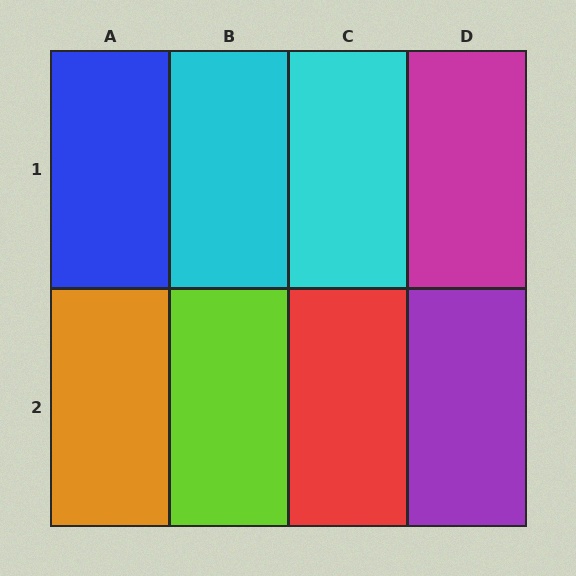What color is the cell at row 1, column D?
Magenta.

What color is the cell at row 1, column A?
Blue.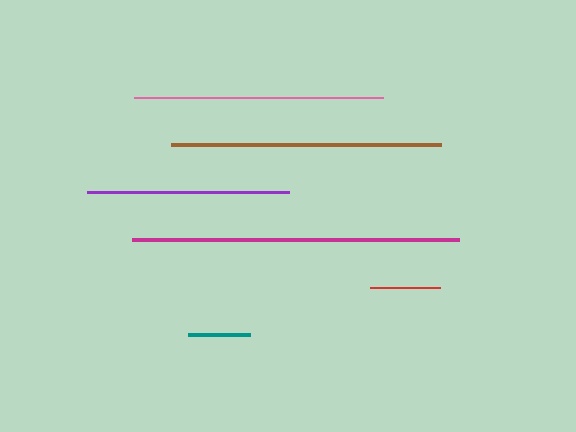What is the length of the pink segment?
The pink segment is approximately 248 pixels long.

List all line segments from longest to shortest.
From longest to shortest: magenta, brown, pink, purple, red, teal.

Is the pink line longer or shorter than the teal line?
The pink line is longer than the teal line.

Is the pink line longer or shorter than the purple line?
The pink line is longer than the purple line.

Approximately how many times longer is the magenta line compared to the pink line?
The magenta line is approximately 1.3 times the length of the pink line.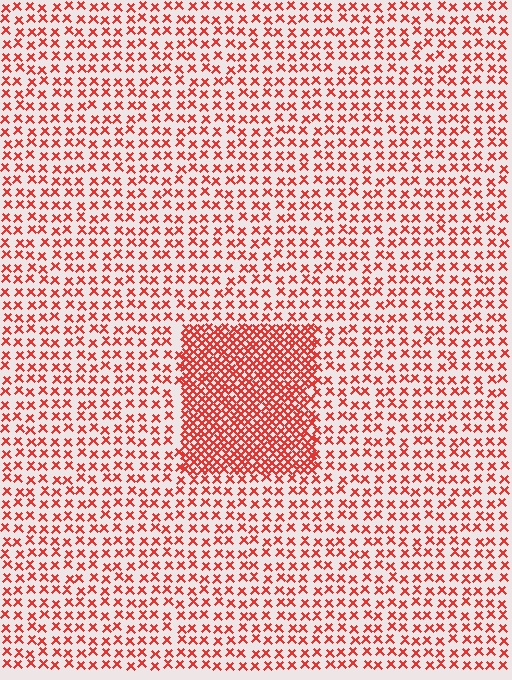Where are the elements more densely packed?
The elements are more densely packed inside the rectangle boundary.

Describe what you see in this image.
The image contains small red elements arranged at two different densities. A rectangle-shaped region is visible where the elements are more densely packed than the surrounding area.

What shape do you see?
I see a rectangle.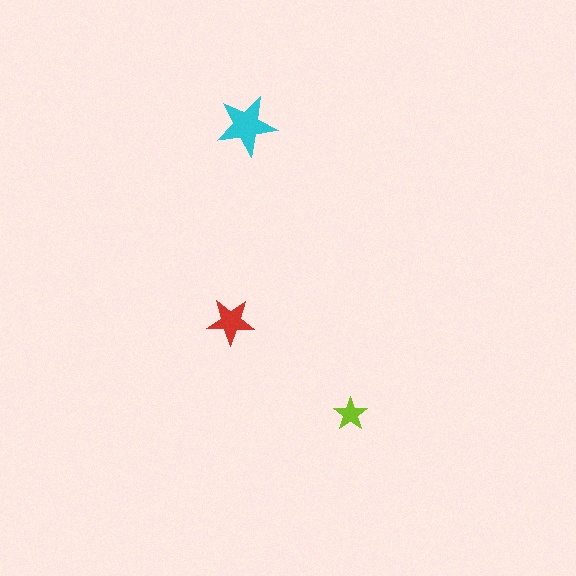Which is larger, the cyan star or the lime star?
The cyan one.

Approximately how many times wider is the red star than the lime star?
About 1.5 times wider.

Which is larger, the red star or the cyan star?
The cyan one.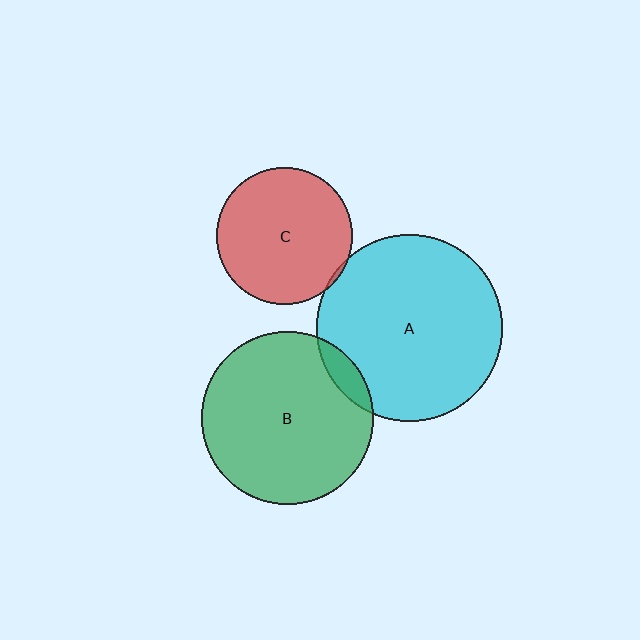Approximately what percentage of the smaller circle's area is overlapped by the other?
Approximately 10%.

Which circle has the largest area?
Circle A (cyan).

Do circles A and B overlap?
Yes.